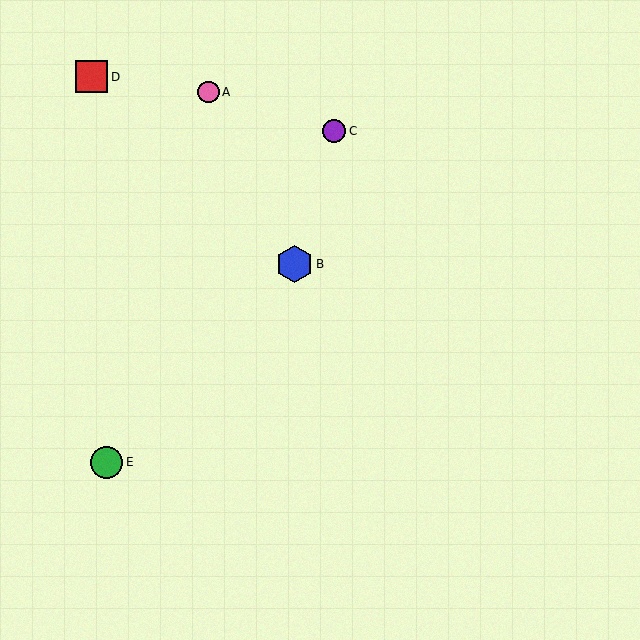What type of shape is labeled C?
Shape C is a purple circle.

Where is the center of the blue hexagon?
The center of the blue hexagon is at (294, 264).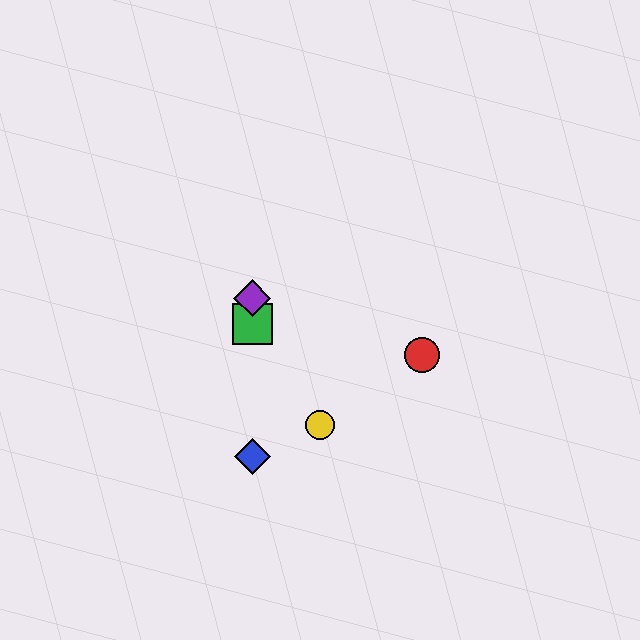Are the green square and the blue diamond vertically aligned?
Yes, both are at x≈252.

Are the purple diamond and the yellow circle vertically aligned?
No, the purple diamond is at x≈252 and the yellow circle is at x≈320.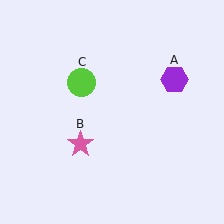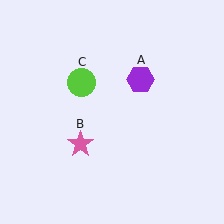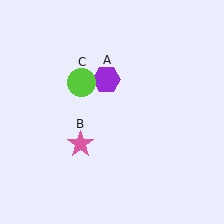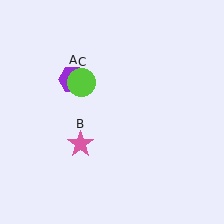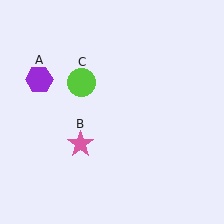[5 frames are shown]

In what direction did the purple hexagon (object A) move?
The purple hexagon (object A) moved left.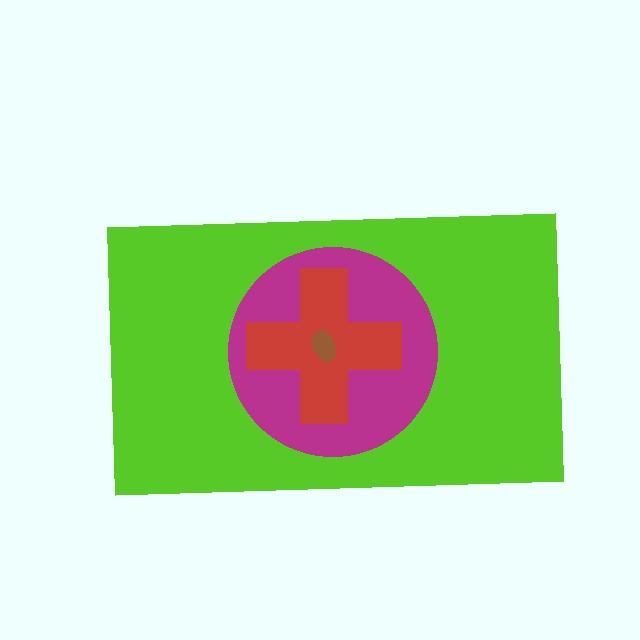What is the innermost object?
The brown ellipse.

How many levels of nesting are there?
4.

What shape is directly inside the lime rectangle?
The magenta circle.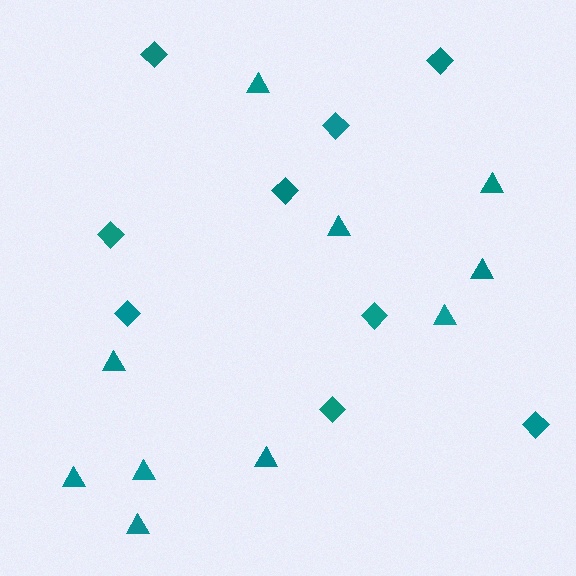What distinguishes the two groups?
There are 2 groups: one group of diamonds (9) and one group of triangles (10).